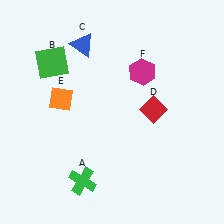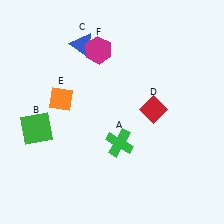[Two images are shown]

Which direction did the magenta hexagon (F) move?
The magenta hexagon (F) moved left.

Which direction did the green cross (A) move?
The green cross (A) moved up.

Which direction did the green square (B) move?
The green square (B) moved down.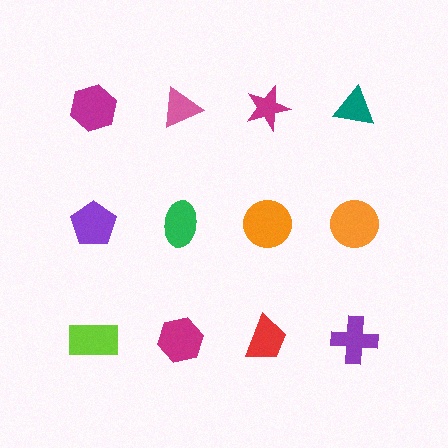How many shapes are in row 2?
4 shapes.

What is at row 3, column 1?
A lime rectangle.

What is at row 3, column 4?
A purple cross.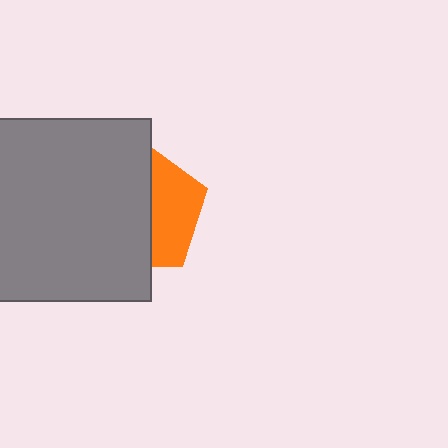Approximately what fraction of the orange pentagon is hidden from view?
Roughly 61% of the orange pentagon is hidden behind the gray square.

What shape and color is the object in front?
The object in front is a gray square.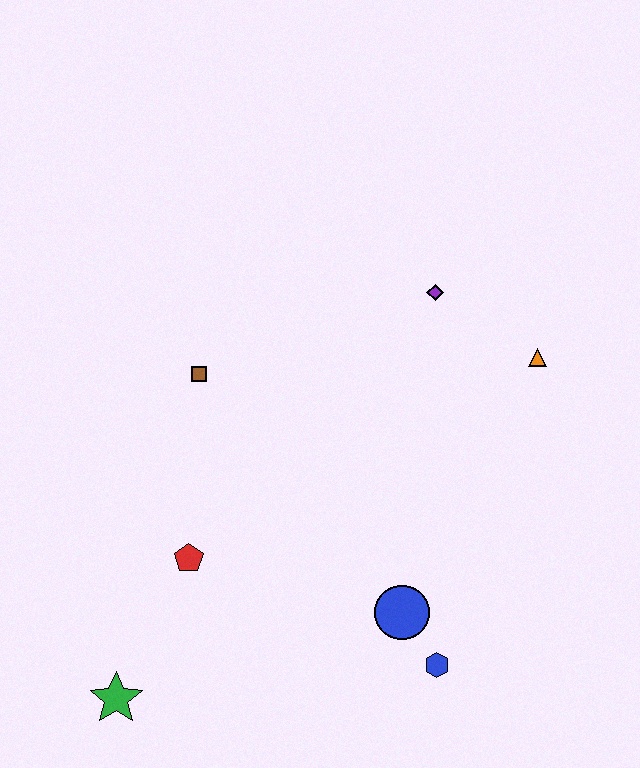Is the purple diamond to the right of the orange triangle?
No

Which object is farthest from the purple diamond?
The green star is farthest from the purple diamond.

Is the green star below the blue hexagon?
Yes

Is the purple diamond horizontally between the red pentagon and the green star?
No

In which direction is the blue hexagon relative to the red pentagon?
The blue hexagon is to the right of the red pentagon.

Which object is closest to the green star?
The red pentagon is closest to the green star.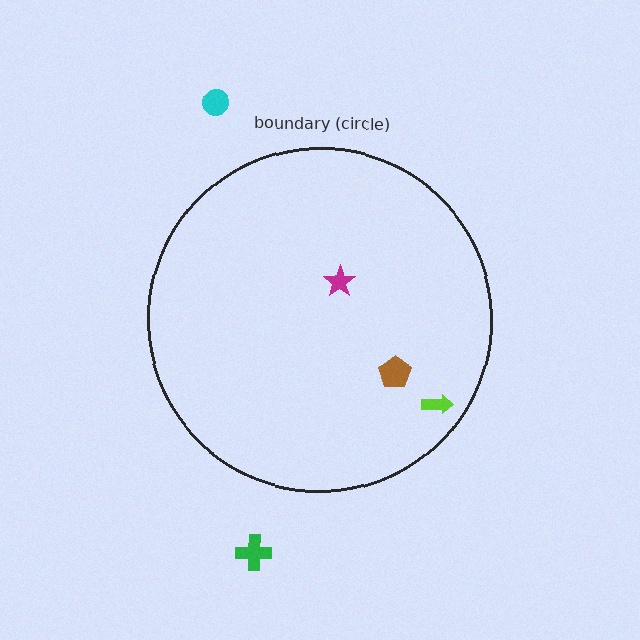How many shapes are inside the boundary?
3 inside, 2 outside.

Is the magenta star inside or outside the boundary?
Inside.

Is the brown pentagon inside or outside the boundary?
Inside.